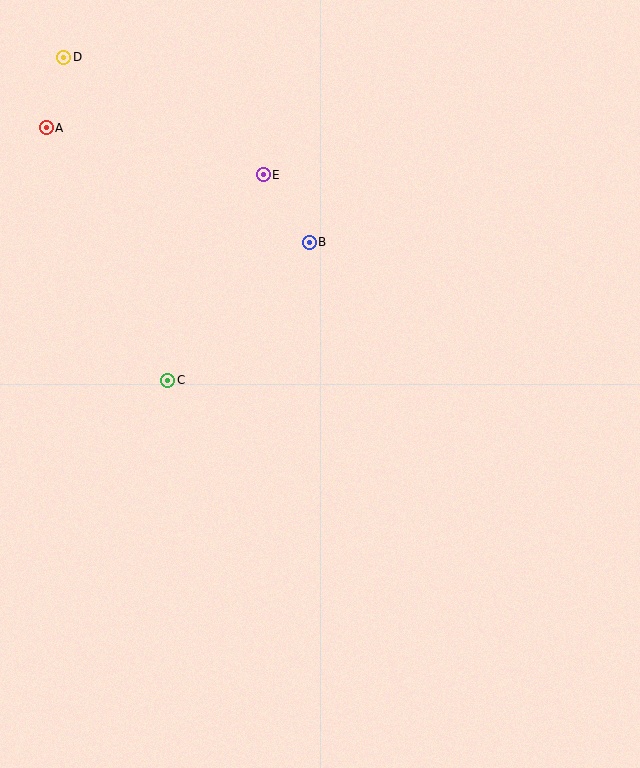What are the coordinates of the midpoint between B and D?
The midpoint between B and D is at (187, 150).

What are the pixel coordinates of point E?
Point E is at (263, 175).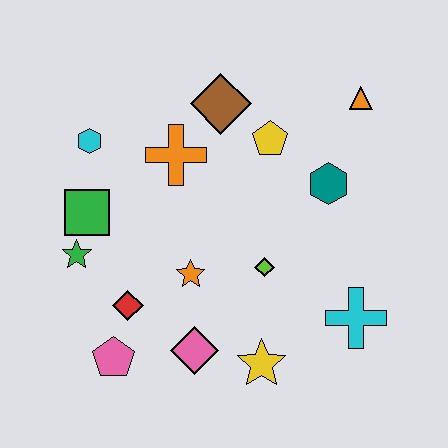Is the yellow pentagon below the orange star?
No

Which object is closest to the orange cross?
The brown diamond is closest to the orange cross.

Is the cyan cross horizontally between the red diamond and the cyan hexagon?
No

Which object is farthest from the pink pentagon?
The orange triangle is farthest from the pink pentagon.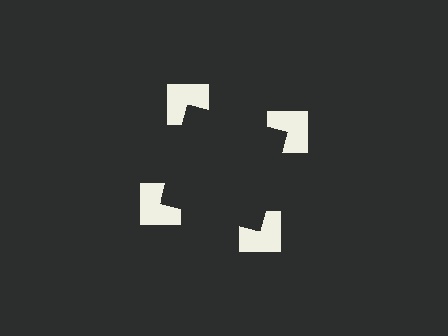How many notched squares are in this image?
There are 4 — one at each vertex of the illusory square.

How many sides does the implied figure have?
4 sides.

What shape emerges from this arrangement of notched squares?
An illusory square — its edges are inferred from the aligned wedge cuts in the notched squares, not physically drawn.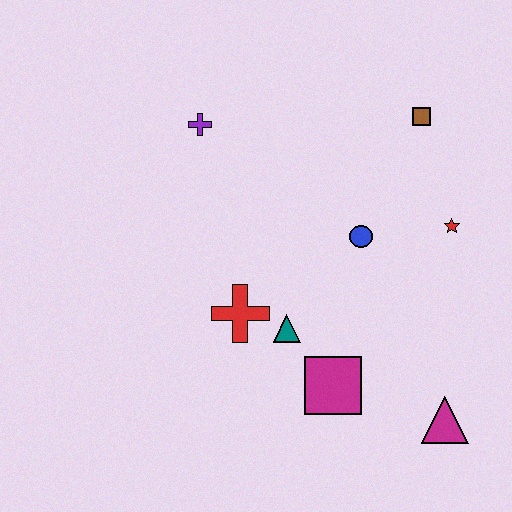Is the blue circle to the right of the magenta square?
Yes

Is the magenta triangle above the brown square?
No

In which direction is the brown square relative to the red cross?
The brown square is above the red cross.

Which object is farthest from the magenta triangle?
The purple cross is farthest from the magenta triangle.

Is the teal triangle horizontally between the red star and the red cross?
Yes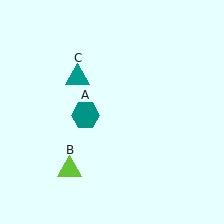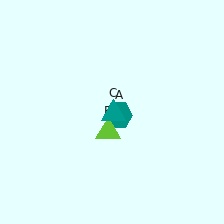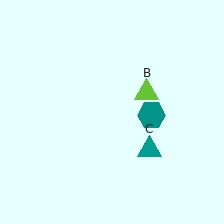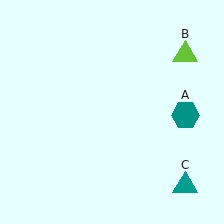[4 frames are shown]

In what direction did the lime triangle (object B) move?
The lime triangle (object B) moved up and to the right.